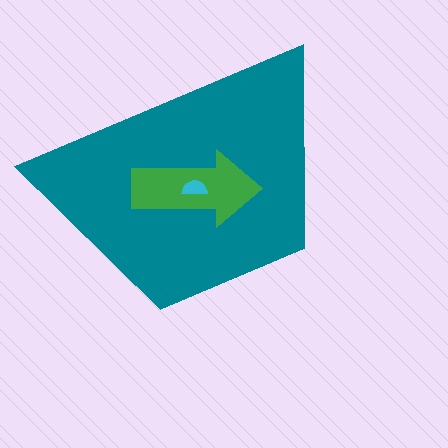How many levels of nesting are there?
3.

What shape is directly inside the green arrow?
The cyan semicircle.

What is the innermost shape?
The cyan semicircle.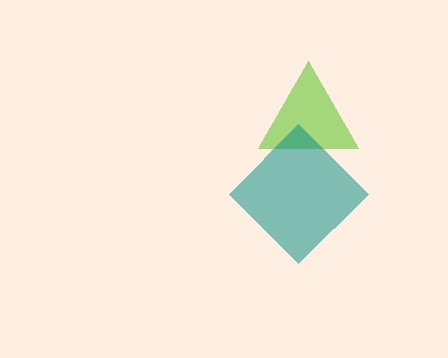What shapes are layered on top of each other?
The layered shapes are: a lime triangle, a teal diamond.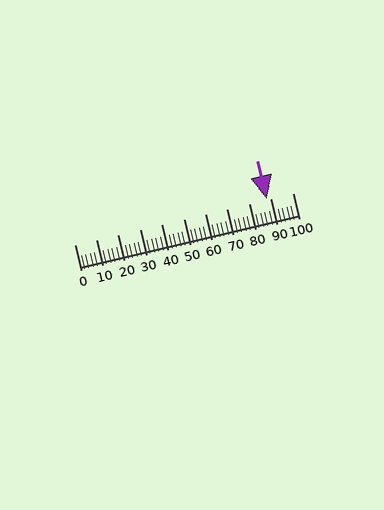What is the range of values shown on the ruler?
The ruler shows values from 0 to 100.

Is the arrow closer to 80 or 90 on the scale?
The arrow is closer to 90.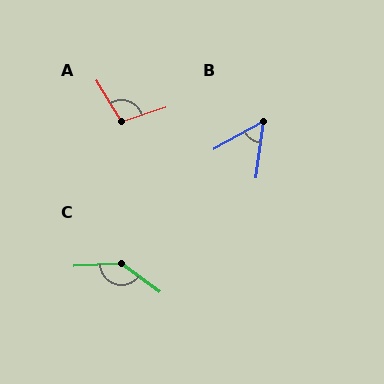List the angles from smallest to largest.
B (53°), A (103°), C (140°).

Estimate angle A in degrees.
Approximately 103 degrees.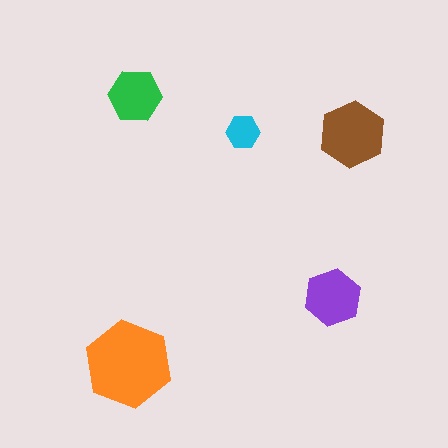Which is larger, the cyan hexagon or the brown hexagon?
The brown one.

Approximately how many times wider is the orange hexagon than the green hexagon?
About 1.5 times wider.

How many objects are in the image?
There are 5 objects in the image.